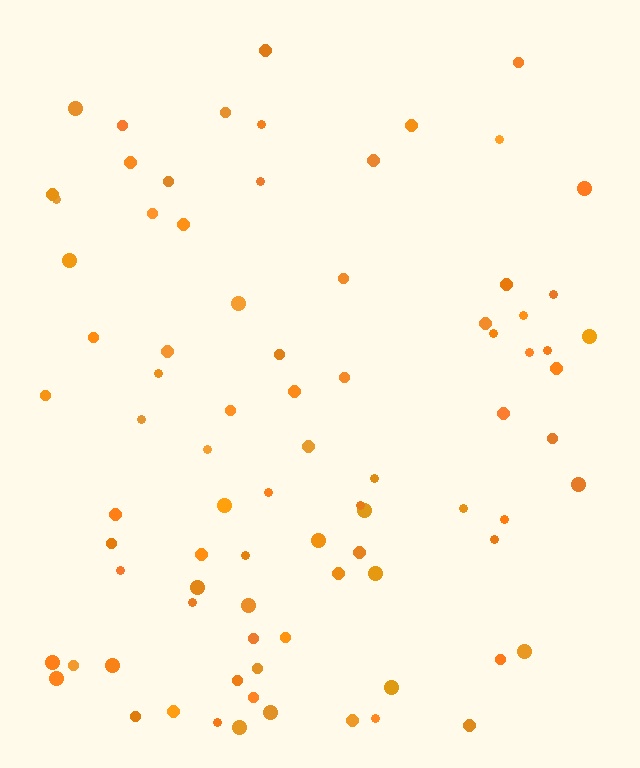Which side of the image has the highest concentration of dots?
The bottom.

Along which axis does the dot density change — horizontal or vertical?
Vertical.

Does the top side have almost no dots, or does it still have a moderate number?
Still a moderate number, just noticeably fewer than the bottom.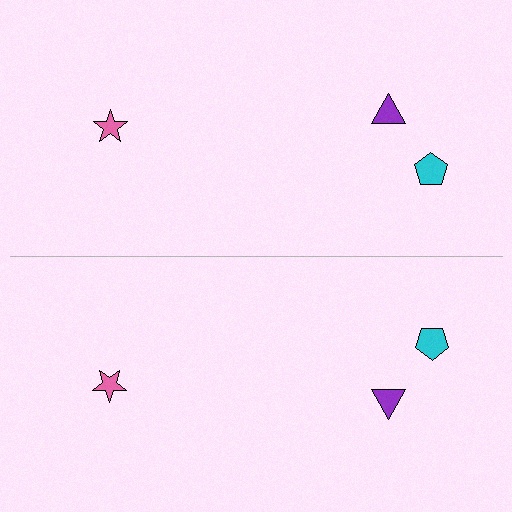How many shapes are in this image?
There are 6 shapes in this image.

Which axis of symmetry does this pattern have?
The pattern has a horizontal axis of symmetry running through the center of the image.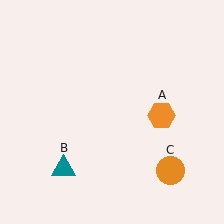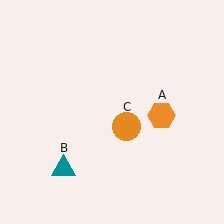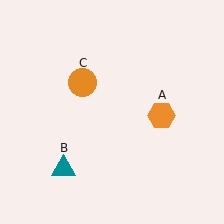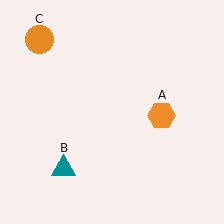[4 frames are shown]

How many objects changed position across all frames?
1 object changed position: orange circle (object C).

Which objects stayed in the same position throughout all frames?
Orange hexagon (object A) and teal triangle (object B) remained stationary.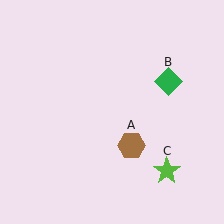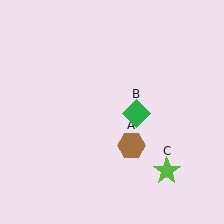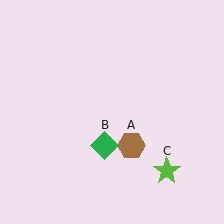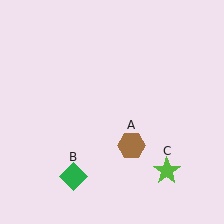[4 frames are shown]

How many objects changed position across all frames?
1 object changed position: green diamond (object B).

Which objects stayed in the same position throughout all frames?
Brown hexagon (object A) and lime star (object C) remained stationary.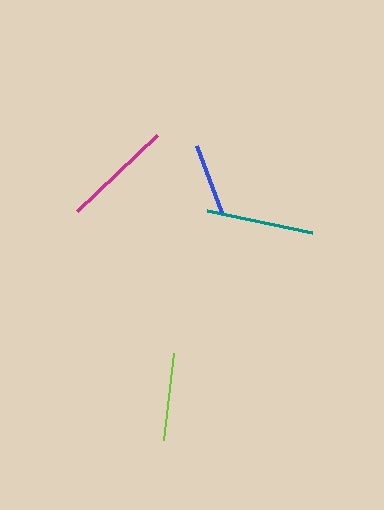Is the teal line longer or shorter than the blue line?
The teal line is longer than the blue line.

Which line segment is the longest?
The magenta line is the longest at approximately 110 pixels.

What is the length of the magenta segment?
The magenta segment is approximately 110 pixels long.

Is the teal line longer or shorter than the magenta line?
The magenta line is longer than the teal line.